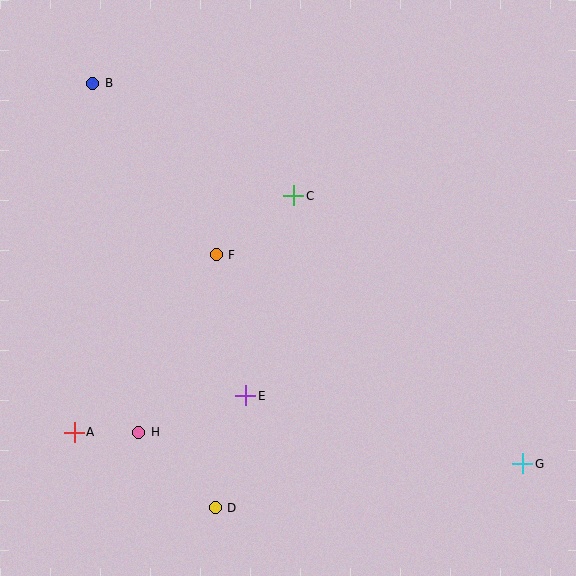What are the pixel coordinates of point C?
Point C is at (294, 196).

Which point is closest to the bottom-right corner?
Point G is closest to the bottom-right corner.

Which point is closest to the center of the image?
Point F at (216, 255) is closest to the center.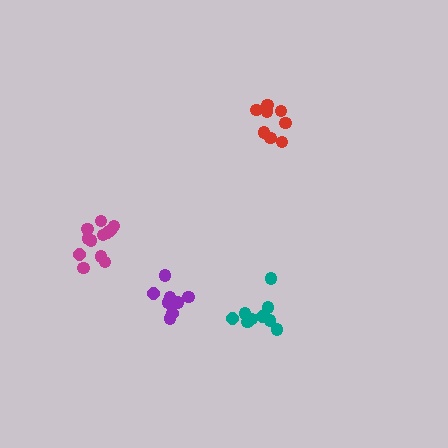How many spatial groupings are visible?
There are 4 spatial groupings.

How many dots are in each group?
Group 1: 9 dots, Group 2: 8 dots, Group 3: 9 dots, Group 4: 12 dots (38 total).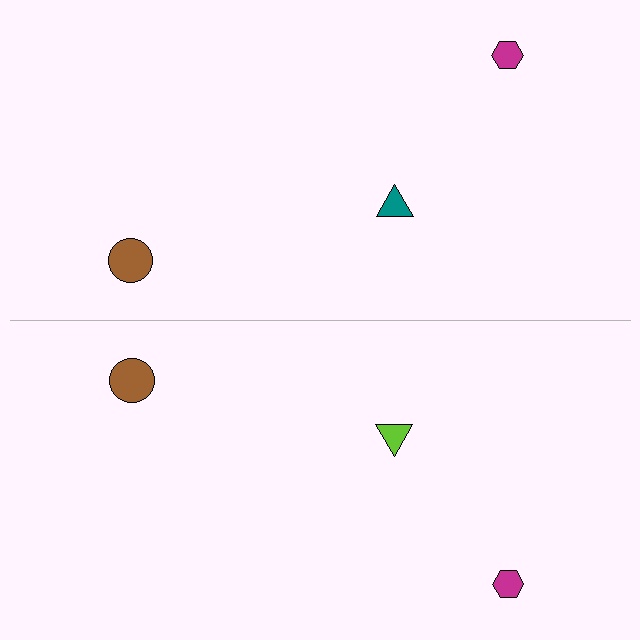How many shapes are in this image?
There are 6 shapes in this image.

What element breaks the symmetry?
The lime triangle on the bottom side breaks the symmetry — its mirror counterpart is teal.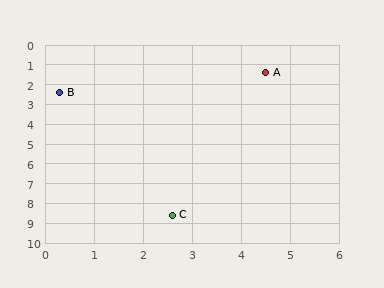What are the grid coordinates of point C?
Point C is at approximately (2.6, 8.6).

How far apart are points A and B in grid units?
Points A and B are about 4.3 grid units apart.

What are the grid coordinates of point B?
Point B is at approximately (0.3, 2.4).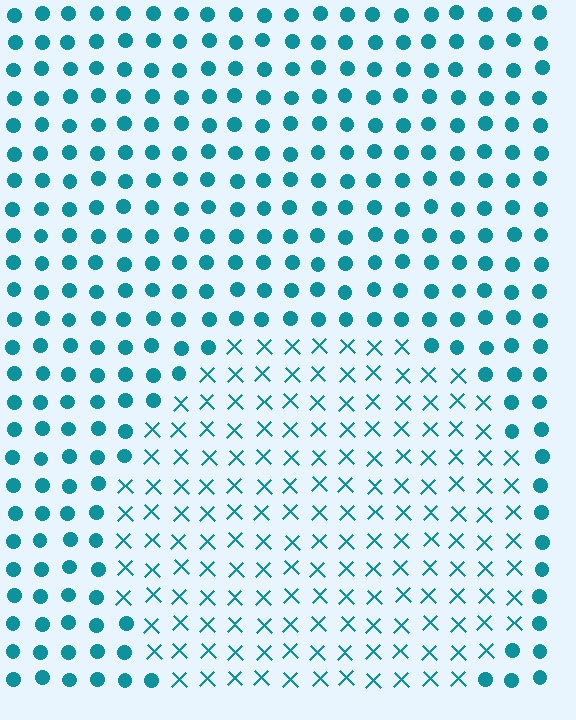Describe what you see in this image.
The image is filled with small teal elements arranged in a uniform grid. A circle-shaped region contains X marks, while the surrounding area contains circles. The boundary is defined purely by the change in element shape.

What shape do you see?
I see a circle.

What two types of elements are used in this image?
The image uses X marks inside the circle region and circles outside it.